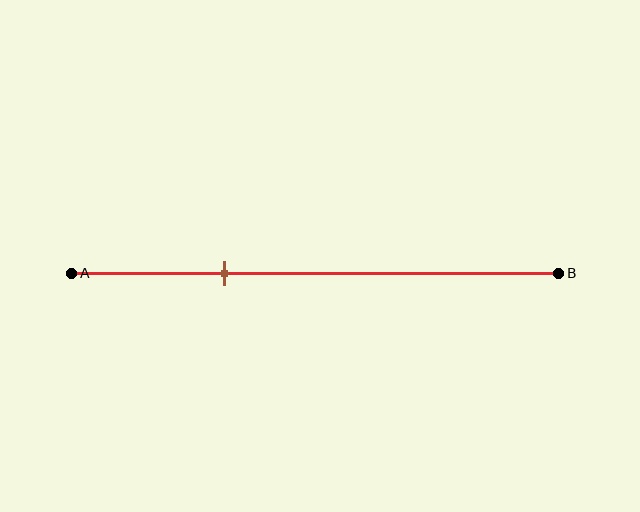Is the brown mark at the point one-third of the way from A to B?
Yes, the mark is approximately at the one-third point.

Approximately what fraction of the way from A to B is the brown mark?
The brown mark is approximately 30% of the way from A to B.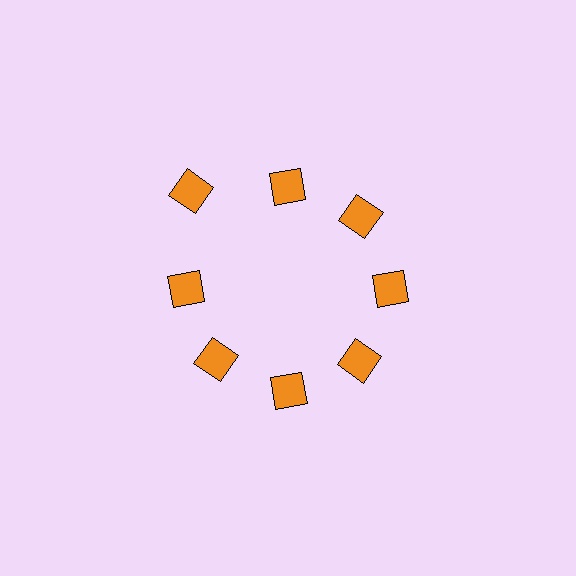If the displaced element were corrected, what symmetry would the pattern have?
It would have 8-fold rotational symmetry — the pattern would map onto itself every 45 degrees.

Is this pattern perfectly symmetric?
No. The 8 orange squares are arranged in a ring, but one element near the 10 o'clock position is pushed outward from the center, breaking the 8-fold rotational symmetry.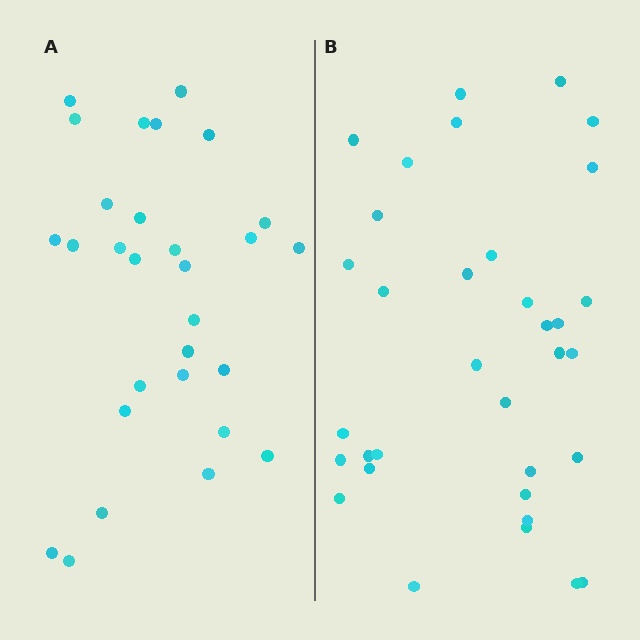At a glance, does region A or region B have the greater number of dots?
Region B (the right region) has more dots.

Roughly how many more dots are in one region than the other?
Region B has about 5 more dots than region A.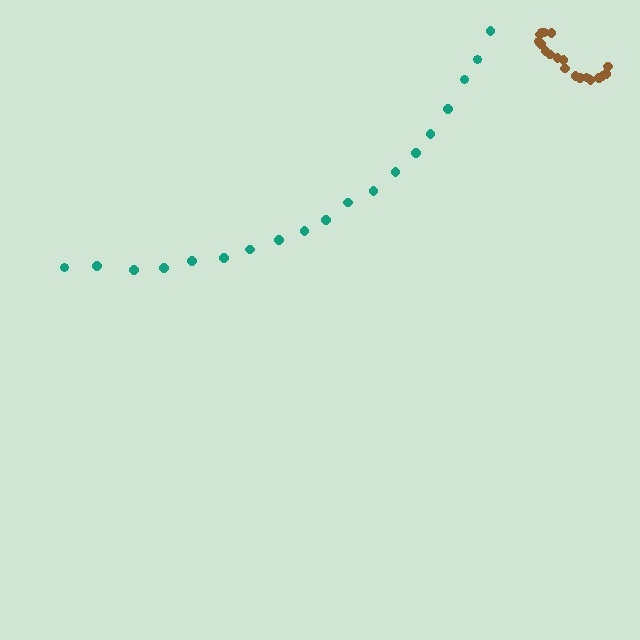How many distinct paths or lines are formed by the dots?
There are 2 distinct paths.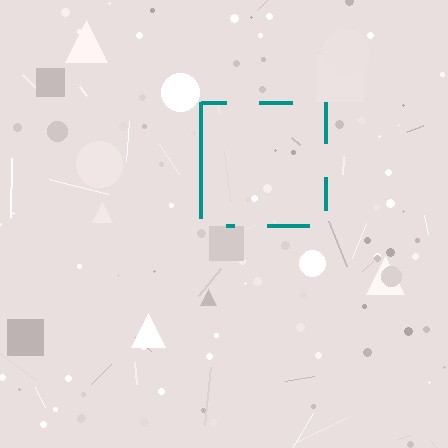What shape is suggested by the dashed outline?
The dashed outline suggests a square.